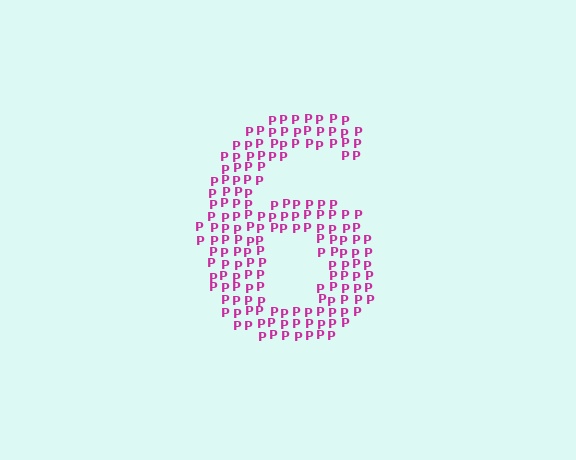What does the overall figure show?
The overall figure shows the digit 6.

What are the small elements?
The small elements are letter P's.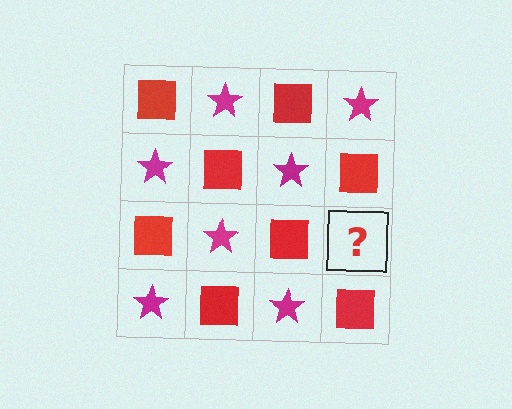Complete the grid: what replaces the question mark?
The question mark should be replaced with a magenta star.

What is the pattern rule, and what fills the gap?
The rule is that it alternates red square and magenta star in a checkerboard pattern. The gap should be filled with a magenta star.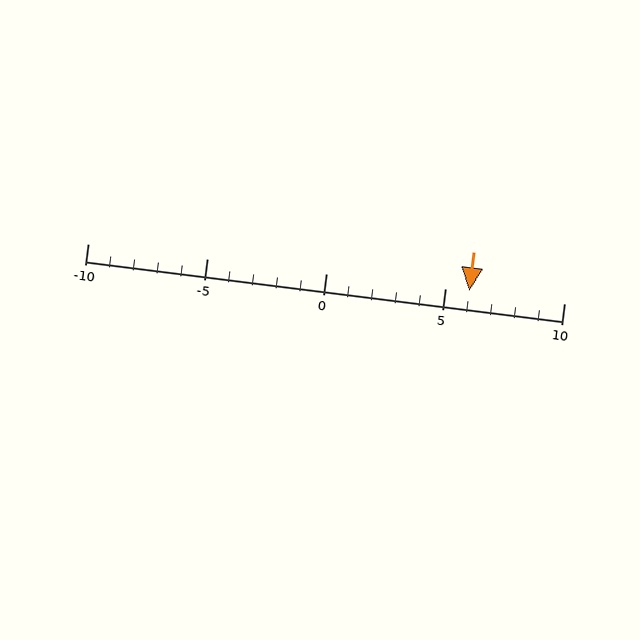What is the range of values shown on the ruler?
The ruler shows values from -10 to 10.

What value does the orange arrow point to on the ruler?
The orange arrow points to approximately 6.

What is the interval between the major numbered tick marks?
The major tick marks are spaced 5 units apart.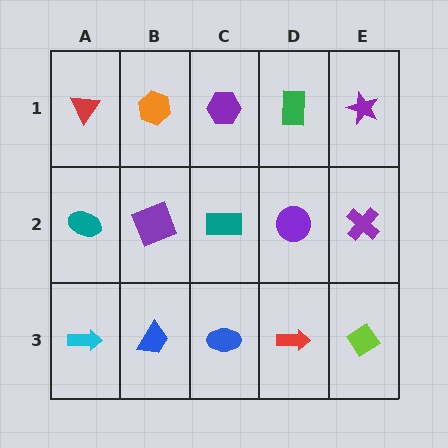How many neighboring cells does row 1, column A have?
2.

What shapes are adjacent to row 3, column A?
A teal ellipse (row 2, column A), a blue trapezoid (row 3, column B).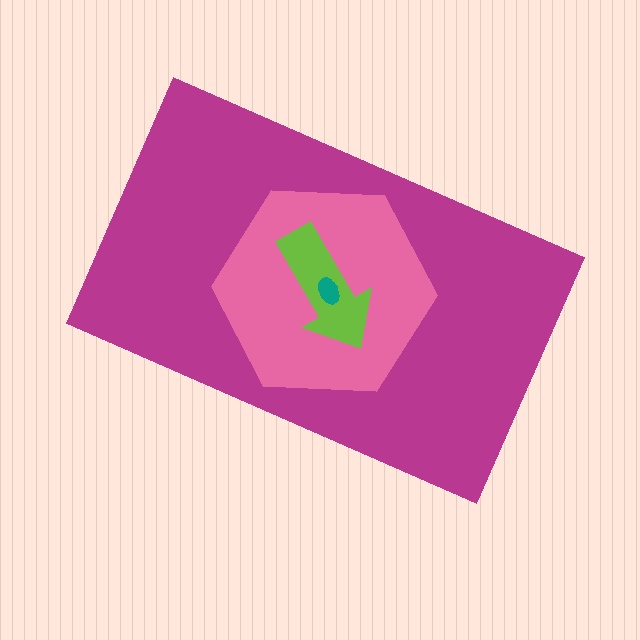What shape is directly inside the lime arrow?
The teal ellipse.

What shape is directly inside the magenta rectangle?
The pink hexagon.